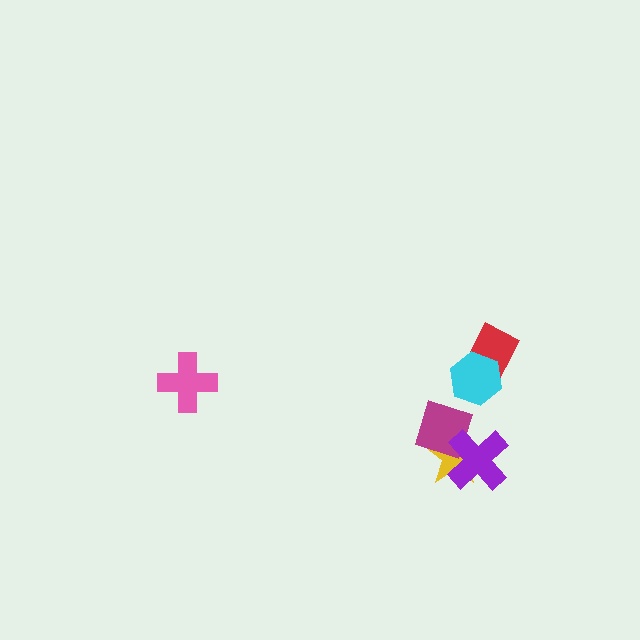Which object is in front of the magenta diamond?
The purple cross is in front of the magenta diamond.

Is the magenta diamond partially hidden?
Yes, it is partially covered by another shape.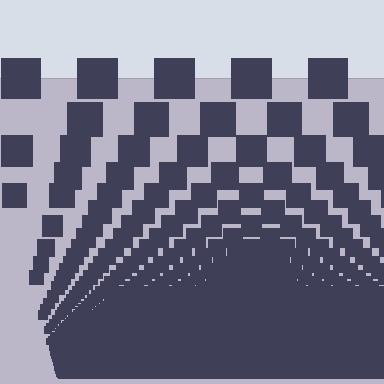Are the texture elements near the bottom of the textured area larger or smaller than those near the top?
Smaller. The gradient is inverted — elements near the bottom are smaller and denser.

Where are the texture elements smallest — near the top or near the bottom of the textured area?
Near the bottom.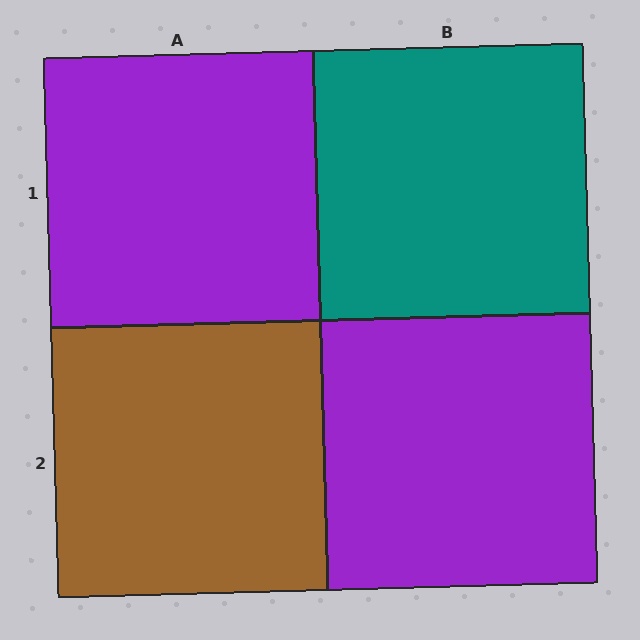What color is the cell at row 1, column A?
Purple.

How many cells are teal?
1 cell is teal.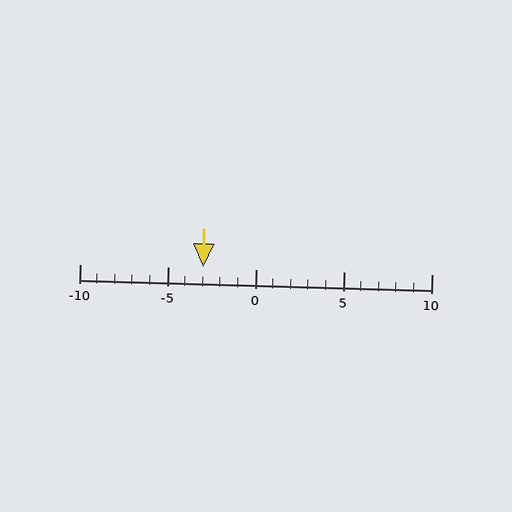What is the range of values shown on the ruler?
The ruler shows values from -10 to 10.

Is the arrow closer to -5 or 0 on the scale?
The arrow is closer to -5.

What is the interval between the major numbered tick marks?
The major tick marks are spaced 5 units apart.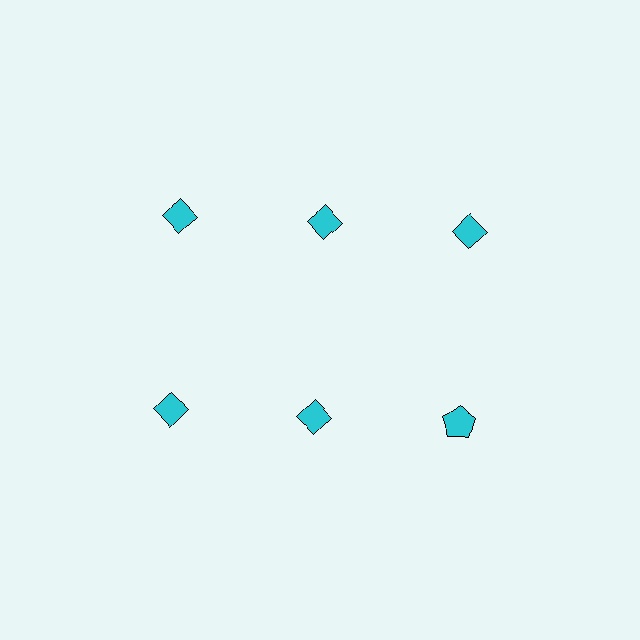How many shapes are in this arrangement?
There are 6 shapes arranged in a grid pattern.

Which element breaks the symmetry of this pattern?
The cyan pentagon in the second row, center column breaks the symmetry. All other shapes are cyan diamonds.